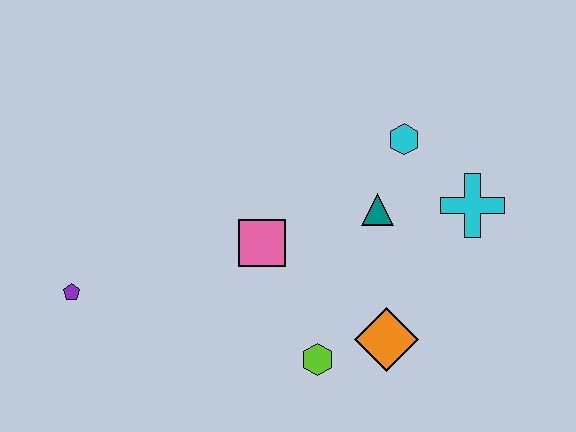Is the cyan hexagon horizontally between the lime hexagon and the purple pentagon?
No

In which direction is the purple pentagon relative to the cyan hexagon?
The purple pentagon is to the left of the cyan hexagon.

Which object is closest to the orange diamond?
The lime hexagon is closest to the orange diamond.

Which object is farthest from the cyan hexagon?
The purple pentagon is farthest from the cyan hexagon.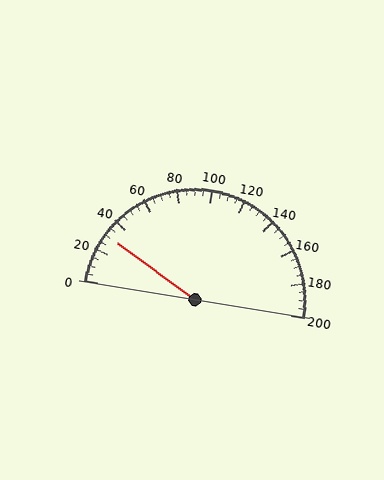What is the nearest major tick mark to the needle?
The nearest major tick mark is 40.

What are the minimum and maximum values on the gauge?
The gauge ranges from 0 to 200.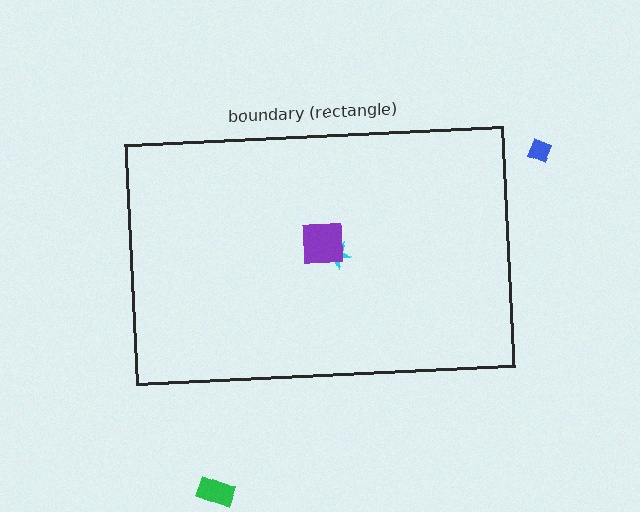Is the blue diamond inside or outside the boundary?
Outside.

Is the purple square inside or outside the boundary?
Inside.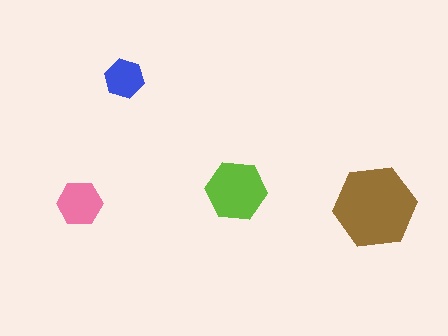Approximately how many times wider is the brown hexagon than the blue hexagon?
About 2 times wider.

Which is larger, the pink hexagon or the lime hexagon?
The lime one.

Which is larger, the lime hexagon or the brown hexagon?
The brown one.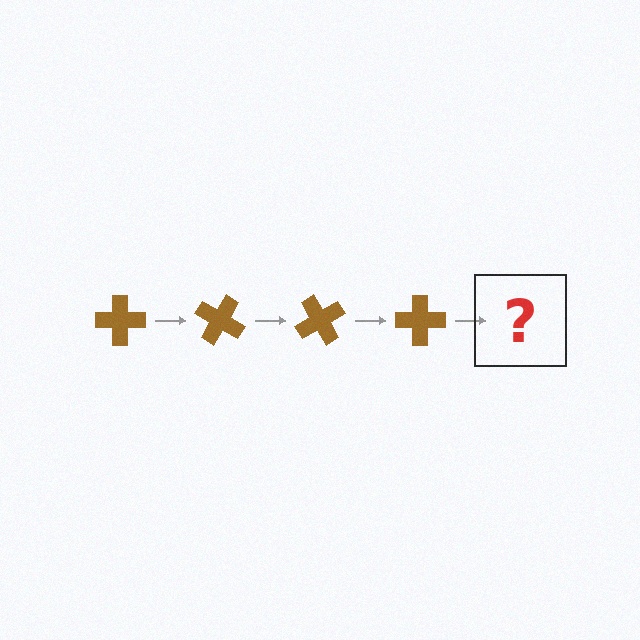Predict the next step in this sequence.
The next step is a brown cross rotated 120 degrees.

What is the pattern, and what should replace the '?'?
The pattern is that the cross rotates 30 degrees each step. The '?' should be a brown cross rotated 120 degrees.